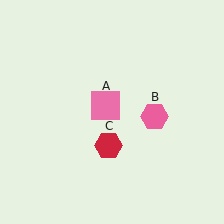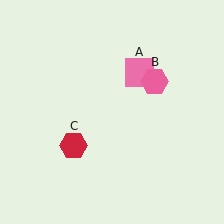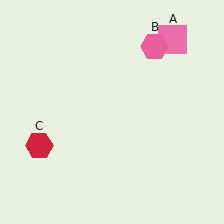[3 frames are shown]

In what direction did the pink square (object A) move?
The pink square (object A) moved up and to the right.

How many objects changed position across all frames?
3 objects changed position: pink square (object A), pink hexagon (object B), red hexagon (object C).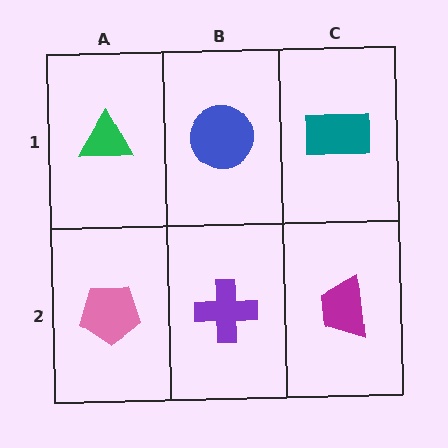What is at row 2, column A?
A pink pentagon.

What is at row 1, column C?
A teal rectangle.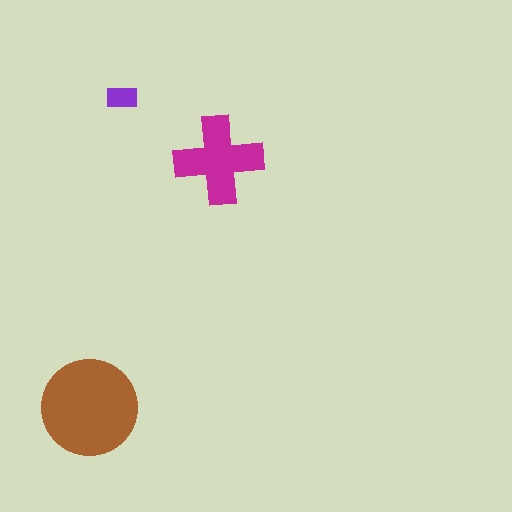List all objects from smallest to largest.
The purple rectangle, the magenta cross, the brown circle.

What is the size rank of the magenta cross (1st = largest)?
2nd.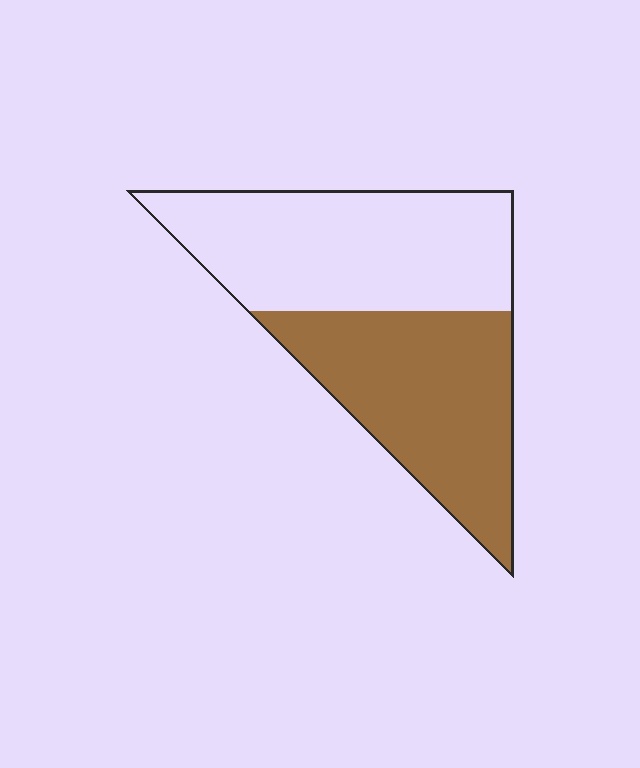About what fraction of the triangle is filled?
About one half (1/2).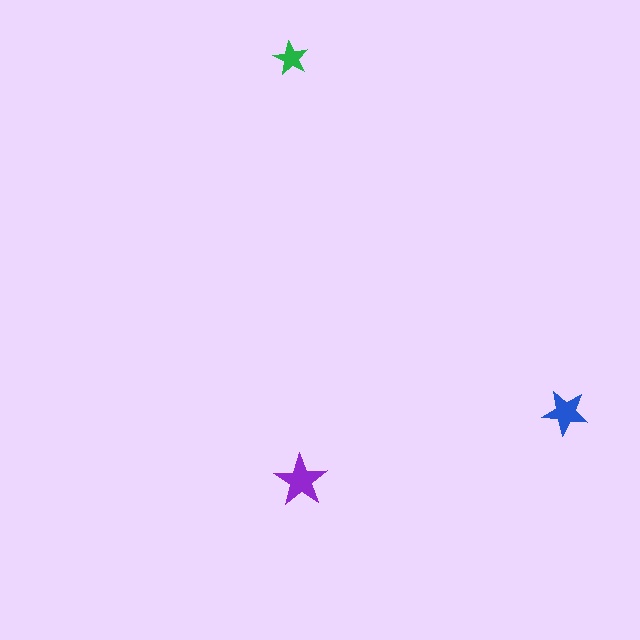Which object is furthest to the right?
The blue star is rightmost.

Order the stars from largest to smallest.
the purple one, the blue one, the green one.